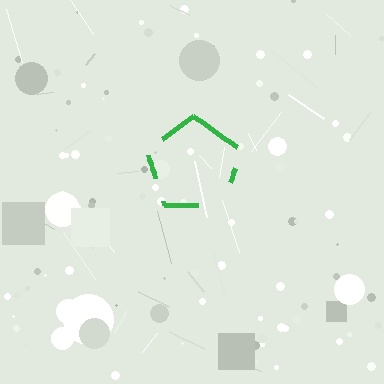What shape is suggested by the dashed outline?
The dashed outline suggests a pentagon.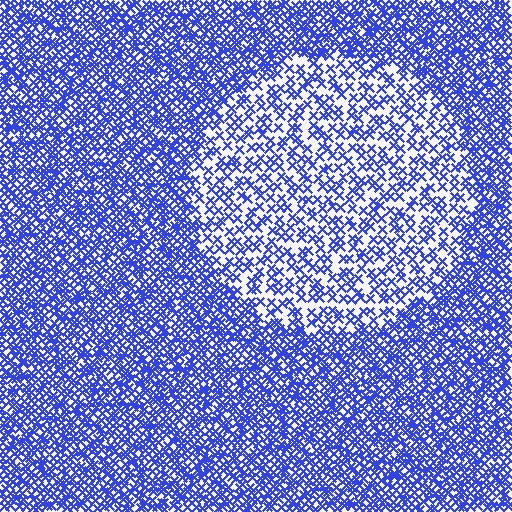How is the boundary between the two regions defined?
The boundary is defined by a change in element density (approximately 2.1x ratio). All elements are the same color, size, and shape.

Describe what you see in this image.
The image contains small blue elements arranged at two different densities. A circle-shaped region is visible where the elements are less densely packed than the surrounding area.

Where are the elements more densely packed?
The elements are more densely packed outside the circle boundary.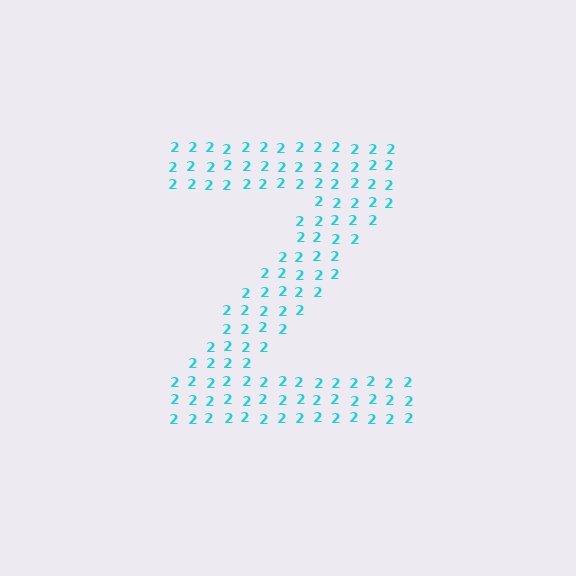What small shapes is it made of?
It is made of small digit 2's.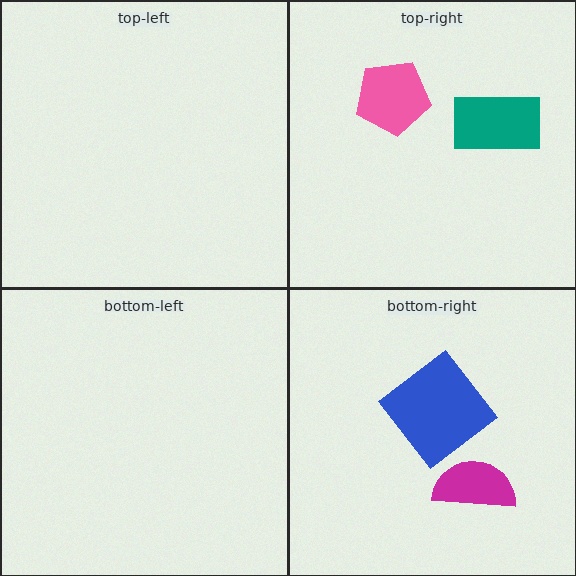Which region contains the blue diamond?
The bottom-right region.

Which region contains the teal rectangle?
The top-right region.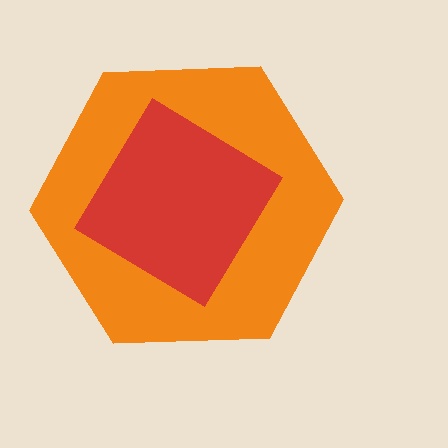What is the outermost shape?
The orange hexagon.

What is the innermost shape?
The red diamond.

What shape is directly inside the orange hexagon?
The red diamond.